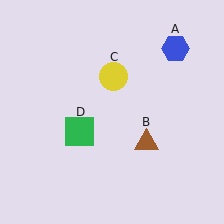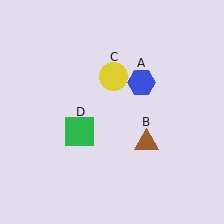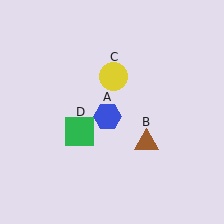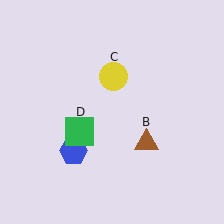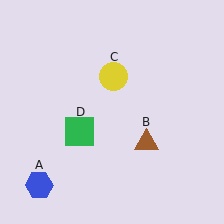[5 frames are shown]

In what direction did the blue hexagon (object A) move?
The blue hexagon (object A) moved down and to the left.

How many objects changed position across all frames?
1 object changed position: blue hexagon (object A).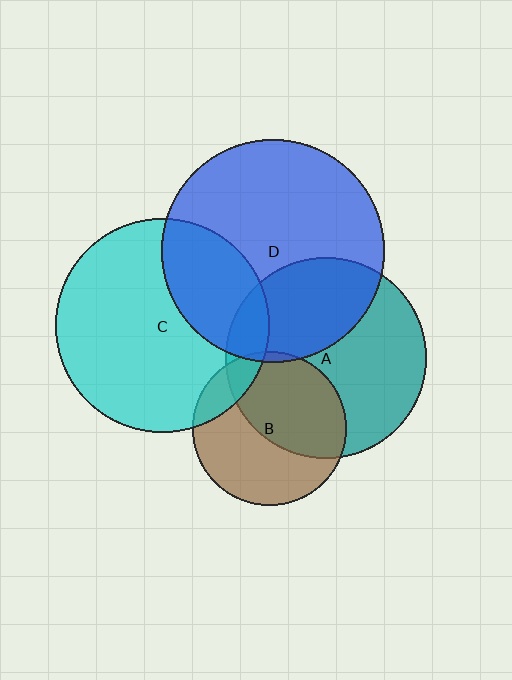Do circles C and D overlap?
Yes.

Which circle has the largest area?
Circle D (blue).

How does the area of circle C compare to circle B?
Approximately 1.9 times.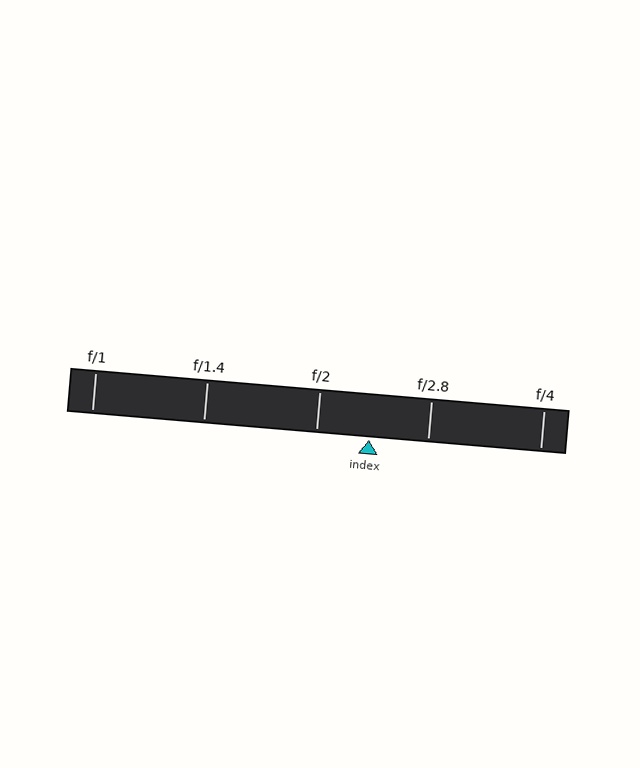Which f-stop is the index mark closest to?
The index mark is closest to f/2.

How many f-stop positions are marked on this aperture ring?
There are 5 f-stop positions marked.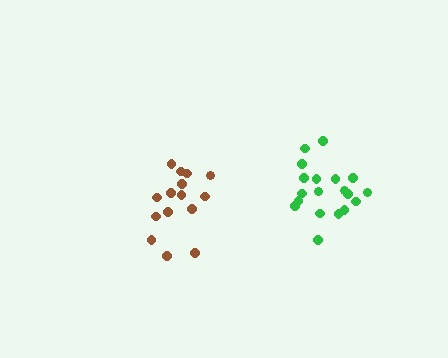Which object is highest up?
The green cluster is topmost.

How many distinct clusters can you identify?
There are 2 distinct clusters.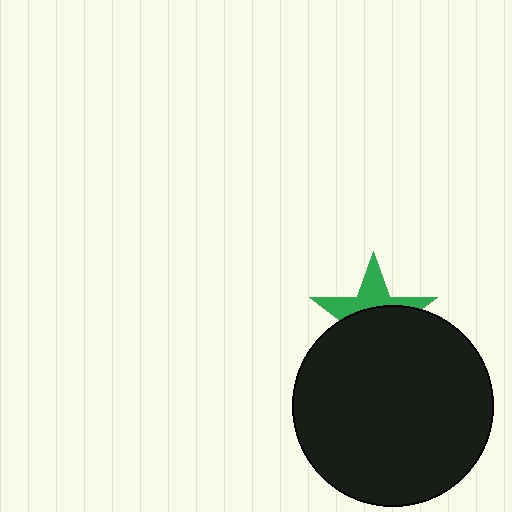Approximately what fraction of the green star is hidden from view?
Roughly 60% of the green star is hidden behind the black circle.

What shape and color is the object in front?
The object in front is a black circle.